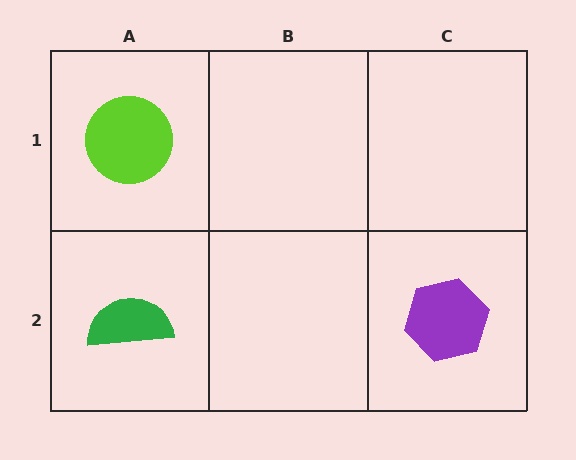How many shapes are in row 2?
2 shapes.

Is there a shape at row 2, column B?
No, that cell is empty.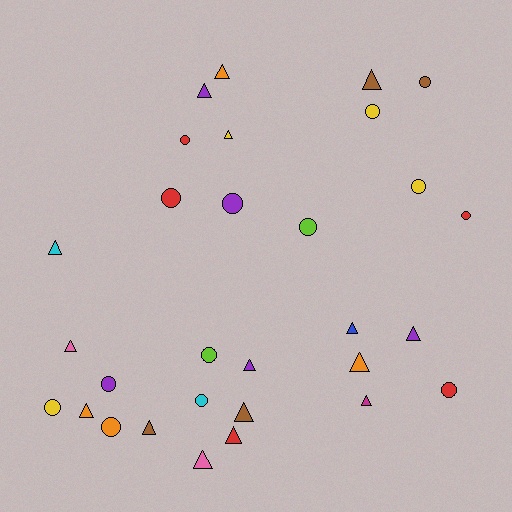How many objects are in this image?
There are 30 objects.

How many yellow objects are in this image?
There are 4 yellow objects.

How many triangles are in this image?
There are 16 triangles.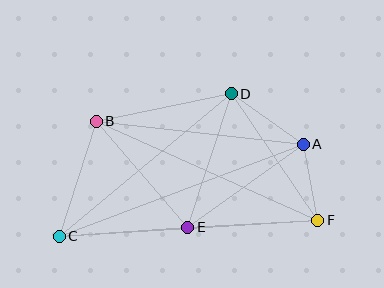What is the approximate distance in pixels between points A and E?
The distance between A and E is approximately 143 pixels.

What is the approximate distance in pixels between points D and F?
The distance between D and F is approximately 153 pixels.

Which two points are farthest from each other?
Points A and C are farthest from each other.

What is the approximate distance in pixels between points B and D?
The distance between B and D is approximately 138 pixels.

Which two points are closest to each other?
Points A and F are closest to each other.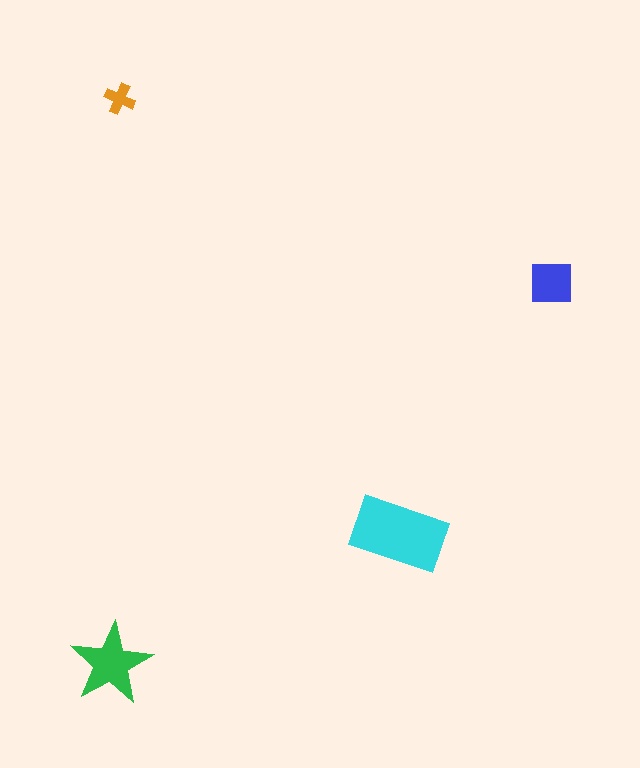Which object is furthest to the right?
The blue square is rightmost.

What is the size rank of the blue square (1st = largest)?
3rd.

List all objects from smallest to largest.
The orange cross, the blue square, the green star, the cyan rectangle.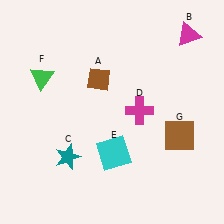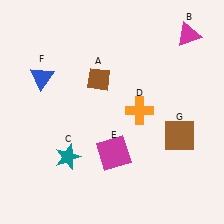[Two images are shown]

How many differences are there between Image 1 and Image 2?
There are 3 differences between the two images.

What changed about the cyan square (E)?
In Image 1, E is cyan. In Image 2, it changed to magenta.